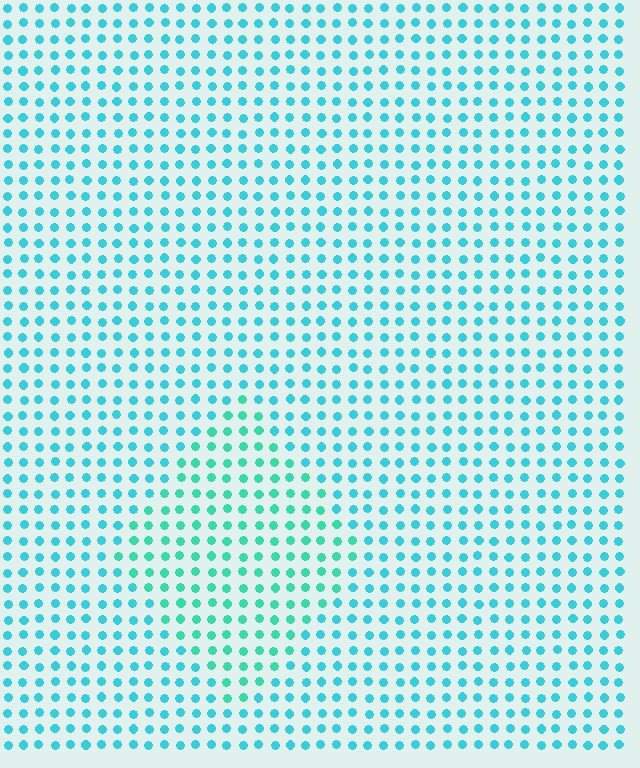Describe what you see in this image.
The image is filled with small cyan elements in a uniform arrangement. A diamond-shaped region is visible where the elements are tinted to a slightly different hue, forming a subtle color boundary.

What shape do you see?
I see a diamond.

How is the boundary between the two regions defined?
The boundary is defined purely by a slight shift in hue (about 24 degrees). Spacing, size, and orientation are identical on both sides.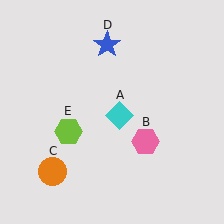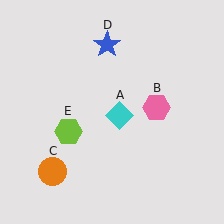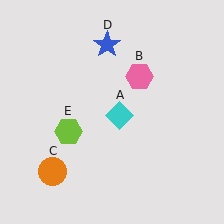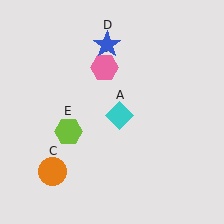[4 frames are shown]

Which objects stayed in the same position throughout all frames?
Cyan diamond (object A) and orange circle (object C) and blue star (object D) and lime hexagon (object E) remained stationary.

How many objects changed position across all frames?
1 object changed position: pink hexagon (object B).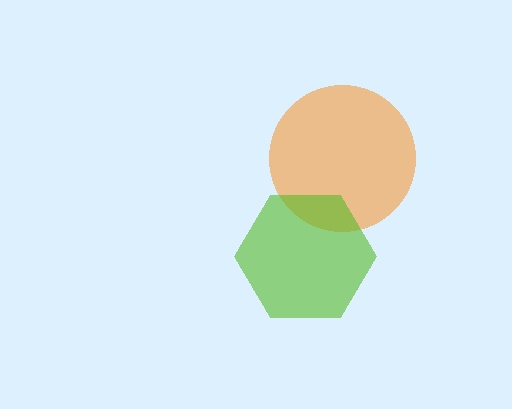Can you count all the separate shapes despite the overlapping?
Yes, there are 2 separate shapes.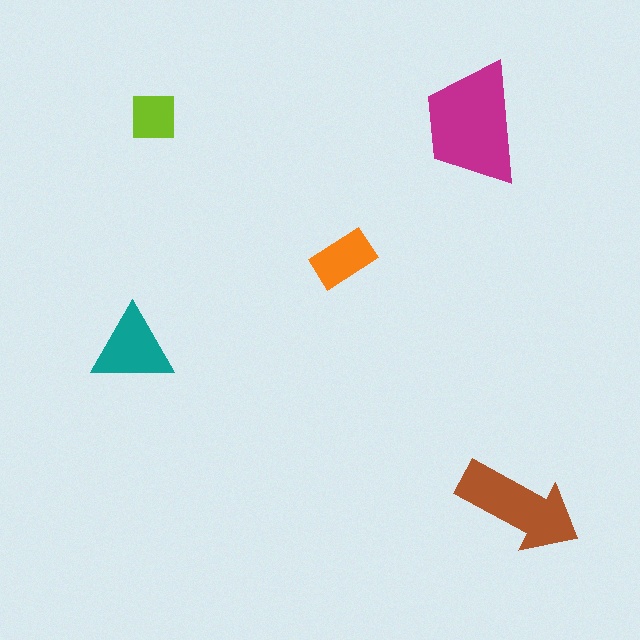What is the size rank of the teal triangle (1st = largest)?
3rd.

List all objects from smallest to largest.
The lime square, the orange rectangle, the teal triangle, the brown arrow, the magenta trapezoid.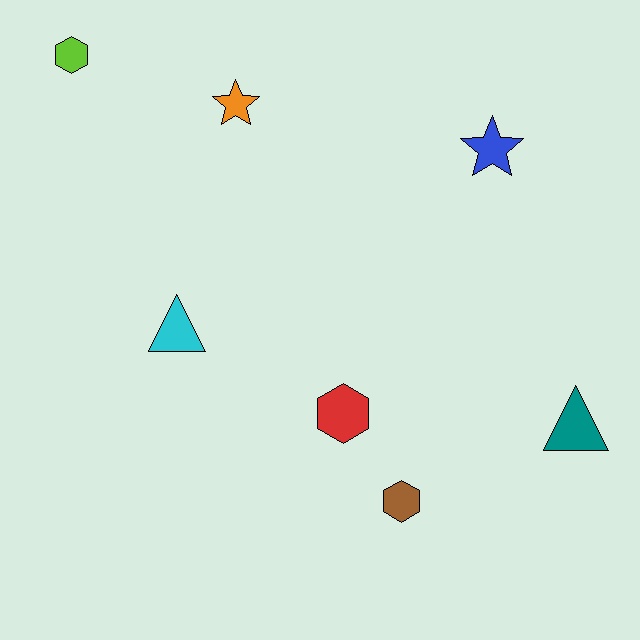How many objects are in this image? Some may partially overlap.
There are 7 objects.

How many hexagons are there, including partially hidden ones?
There are 3 hexagons.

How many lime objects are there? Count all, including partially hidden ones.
There is 1 lime object.